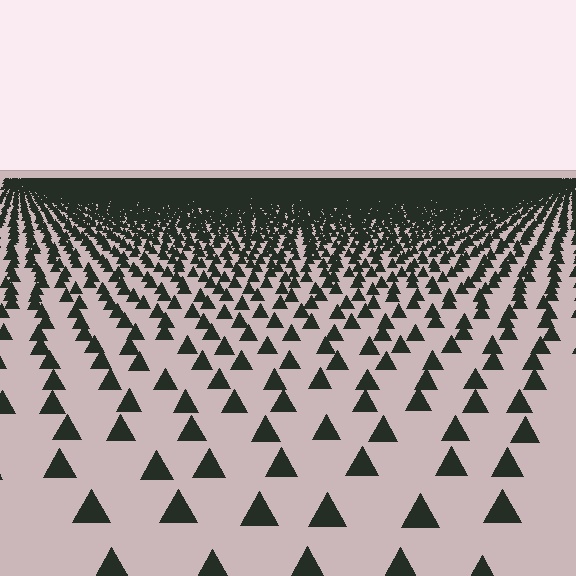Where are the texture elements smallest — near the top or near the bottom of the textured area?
Near the top.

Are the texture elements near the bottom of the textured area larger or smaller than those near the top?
Larger. Near the bottom, elements are closer to the viewer and appear at a bigger on-screen size.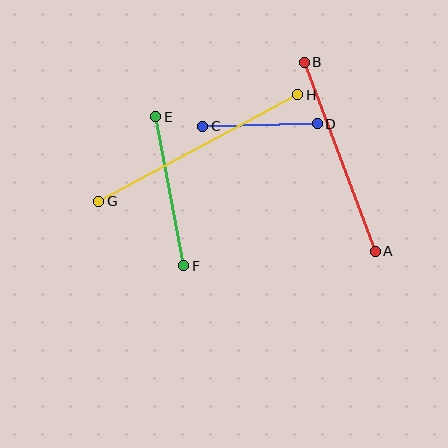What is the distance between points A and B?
The distance is approximately 202 pixels.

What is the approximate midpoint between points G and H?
The midpoint is at approximately (198, 148) pixels.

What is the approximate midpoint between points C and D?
The midpoint is at approximately (260, 125) pixels.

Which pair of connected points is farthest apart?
Points G and H are farthest apart.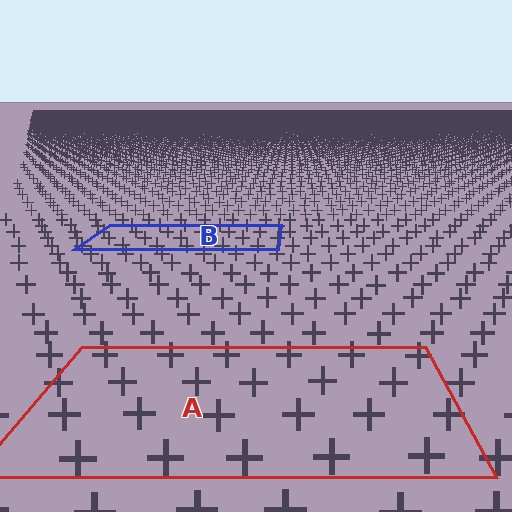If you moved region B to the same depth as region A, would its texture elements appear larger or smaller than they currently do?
They would appear larger. At a closer depth, the same texture elements are projected at a bigger on-screen size.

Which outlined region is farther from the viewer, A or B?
Region B is farther from the viewer — the texture elements inside it appear smaller and more densely packed.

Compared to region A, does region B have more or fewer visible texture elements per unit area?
Region B has more texture elements per unit area — they are packed more densely because it is farther away.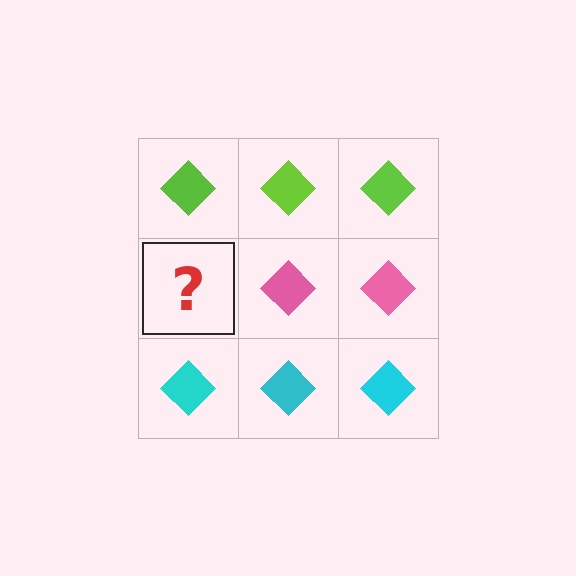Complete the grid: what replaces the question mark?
The question mark should be replaced with a pink diamond.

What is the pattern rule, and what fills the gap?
The rule is that each row has a consistent color. The gap should be filled with a pink diamond.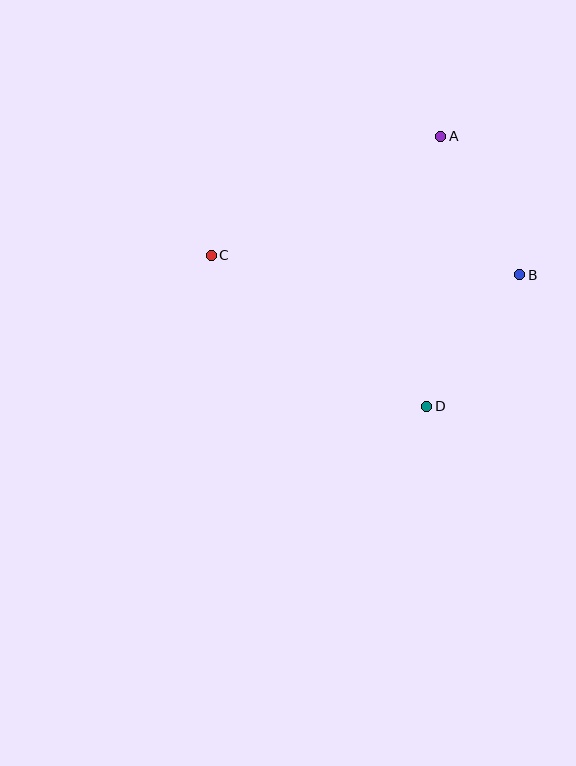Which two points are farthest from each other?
Points B and C are farthest from each other.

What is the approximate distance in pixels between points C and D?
The distance between C and D is approximately 263 pixels.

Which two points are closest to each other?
Points A and B are closest to each other.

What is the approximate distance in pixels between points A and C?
The distance between A and C is approximately 258 pixels.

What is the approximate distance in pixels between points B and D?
The distance between B and D is approximately 161 pixels.